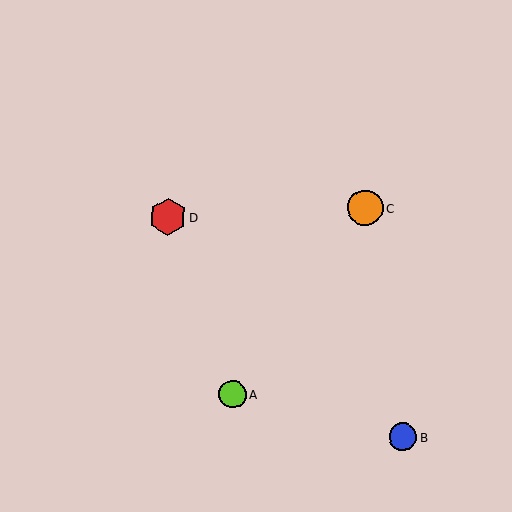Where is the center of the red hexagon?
The center of the red hexagon is at (168, 217).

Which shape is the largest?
The red hexagon (labeled D) is the largest.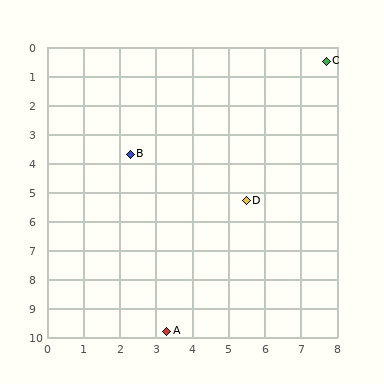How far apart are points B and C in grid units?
Points B and C are about 6.3 grid units apart.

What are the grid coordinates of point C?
Point C is at approximately (7.7, 0.5).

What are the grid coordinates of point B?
Point B is at approximately (2.3, 3.7).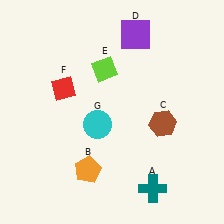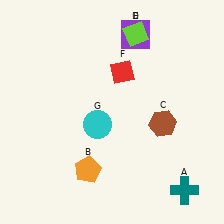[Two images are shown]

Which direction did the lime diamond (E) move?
The lime diamond (E) moved up.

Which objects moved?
The objects that moved are: the teal cross (A), the lime diamond (E), the red diamond (F).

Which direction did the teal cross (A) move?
The teal cross (A) moved right.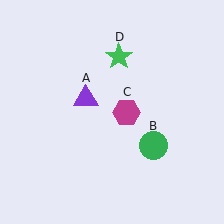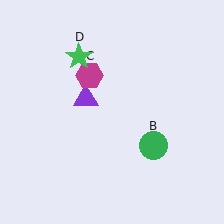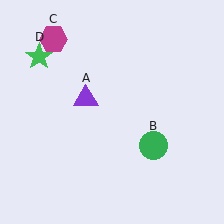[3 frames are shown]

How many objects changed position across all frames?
2 objects changed position: magenta hexagon (object C), green star (object D).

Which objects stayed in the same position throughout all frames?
Purple triangle (object A) and green circle (object B) remained stationary.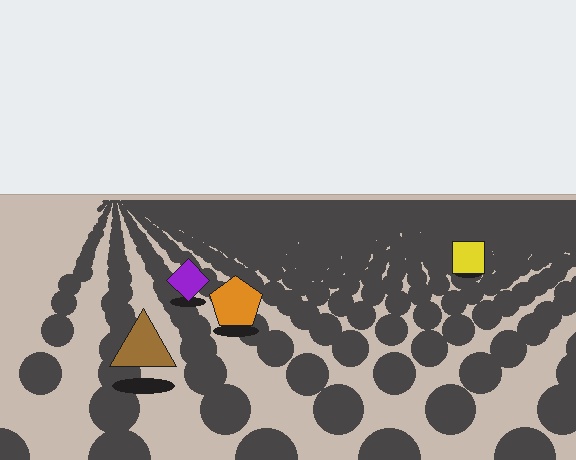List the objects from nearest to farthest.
From nearest to farthest: the brown triangle, the orange pentagon, the purple diamond, the yellow square.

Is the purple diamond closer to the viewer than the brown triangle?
No. The brown triangle is closer — you can tell from the texture gradient: the ground texture is coarser near it.